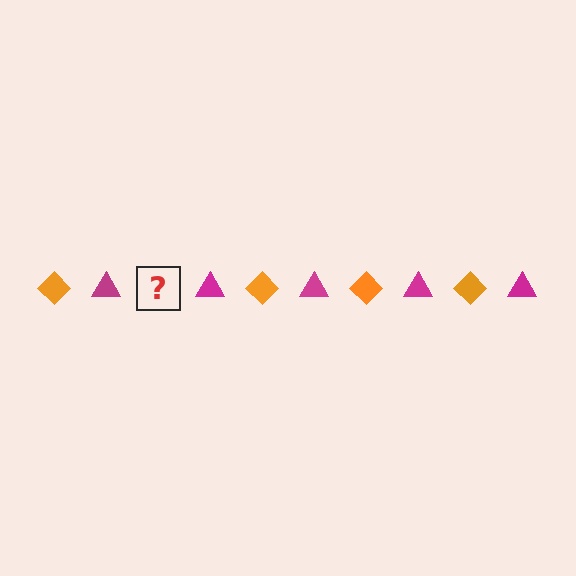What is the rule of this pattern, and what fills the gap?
The rule is that the pattern alternates between orange diamond and magenta triangle. The gap should be filled with an orange diamond.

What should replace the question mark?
The question mark should be replaced with an orange diamond.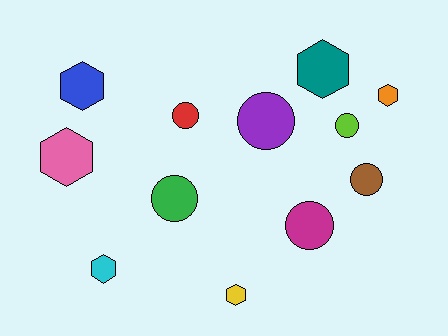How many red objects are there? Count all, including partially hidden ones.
There is 1 red object.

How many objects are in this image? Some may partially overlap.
There are 12 objects.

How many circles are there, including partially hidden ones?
There are 6 circles.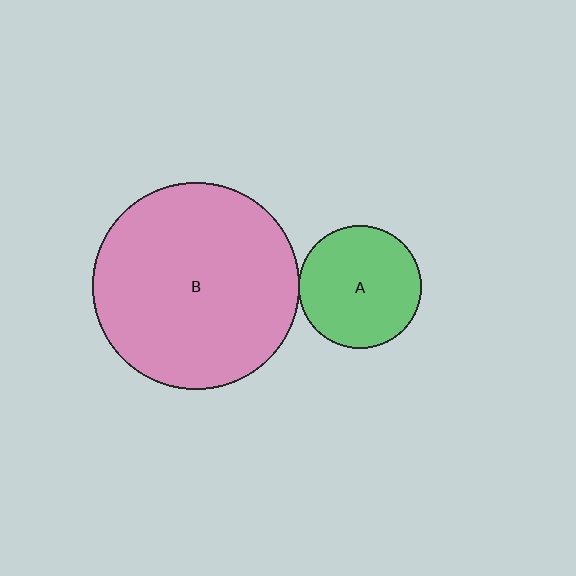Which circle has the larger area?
Circle B (pink).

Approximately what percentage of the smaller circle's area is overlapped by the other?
Approximately 5%.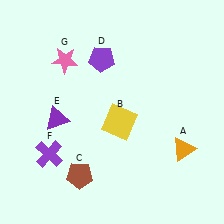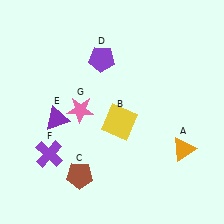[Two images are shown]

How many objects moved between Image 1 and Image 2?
1 object moved between the two images.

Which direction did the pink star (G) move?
The pink star (G) moved down.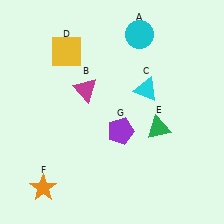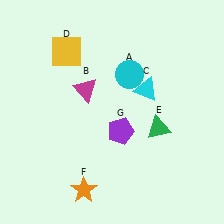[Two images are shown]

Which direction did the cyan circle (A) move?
The cyan circle (A) moved down.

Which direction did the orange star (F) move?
The orange star (F) moved right.